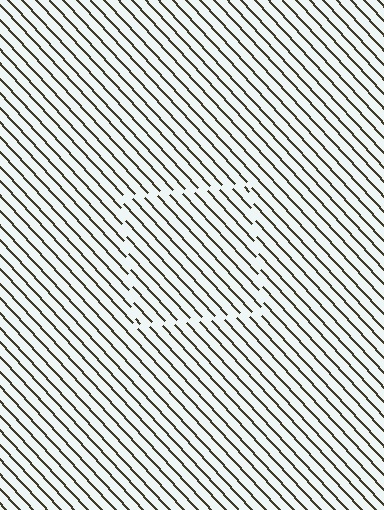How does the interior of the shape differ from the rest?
The interior of the shape contains the same grating, shifted by half a period — the contour is defined by the phase discontinuity where line-ends from the inner and outer gratings abut.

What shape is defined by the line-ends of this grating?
An illusory square. The interior of the shape contains the same grating, shifted by half a period — the contour is defined by the phase discontinuity where line-ends from the inner and outer gratings abut.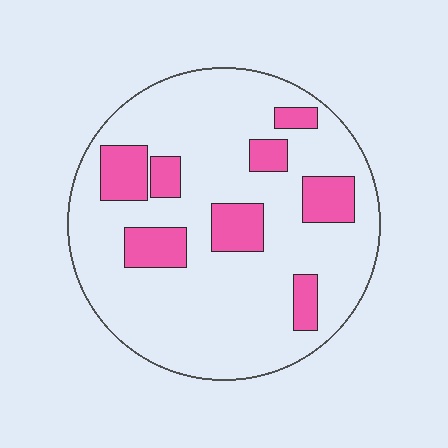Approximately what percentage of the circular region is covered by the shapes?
Approximately 20%.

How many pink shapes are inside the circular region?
8.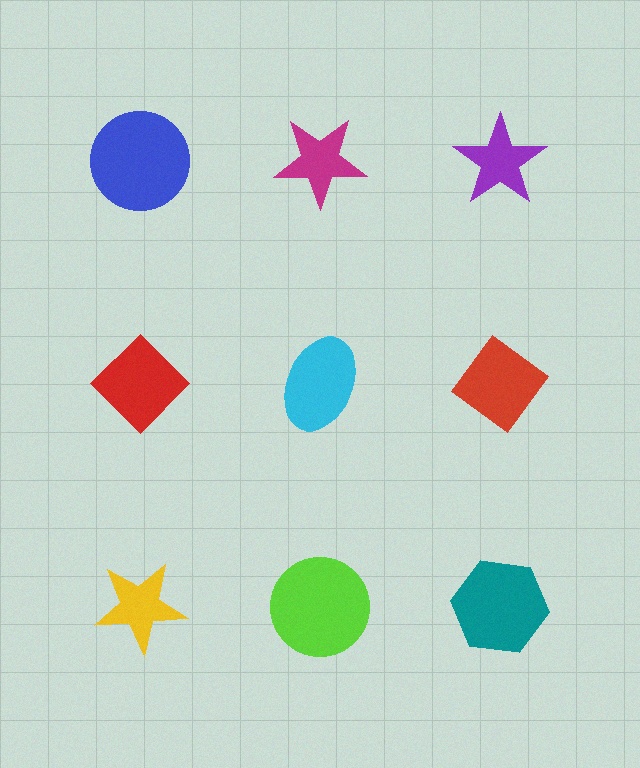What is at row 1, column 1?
A blue circle.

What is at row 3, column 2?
A lime circle.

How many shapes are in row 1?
3 shapes.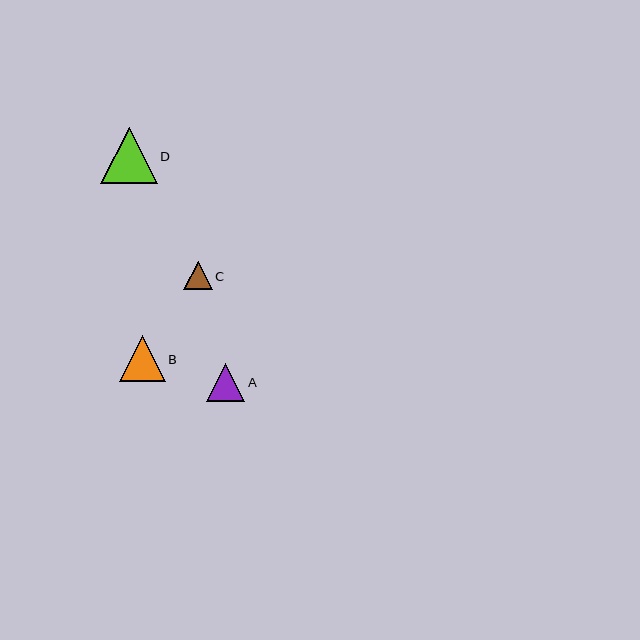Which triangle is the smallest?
Triangle C is the smallest with a size of approximately 28 pixels.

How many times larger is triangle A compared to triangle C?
Triangle A is approximately 1.4 times the size of triangle C.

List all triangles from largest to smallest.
From largest to smallest: D, B, A, C.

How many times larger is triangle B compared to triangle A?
Triangle B is approximately 1.2 times the size of triangle A.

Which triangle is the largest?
Triangle D is the largest with a size of approximately 56 pixels.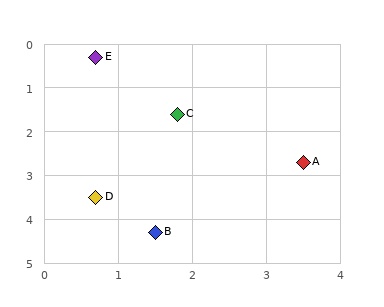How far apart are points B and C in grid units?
Points B and C are about 2.7 grid units apart.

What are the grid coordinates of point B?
Point B is at approximately (1.5, 4.3).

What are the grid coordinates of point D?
Point D is at approximately (0.7, 3.5).